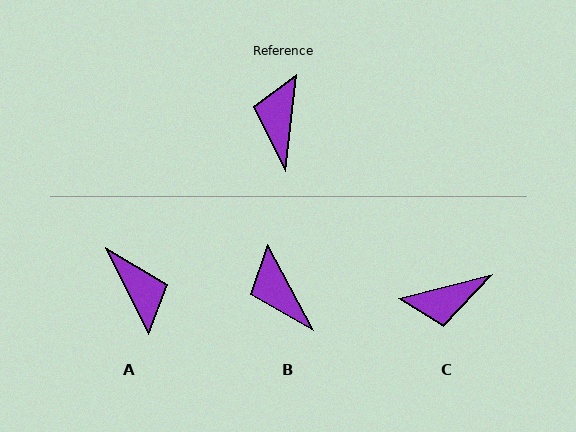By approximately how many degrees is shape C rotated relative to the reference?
Approximately 111 degrees counter-clockwise.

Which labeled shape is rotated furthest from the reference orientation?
A, about 147 degrees away.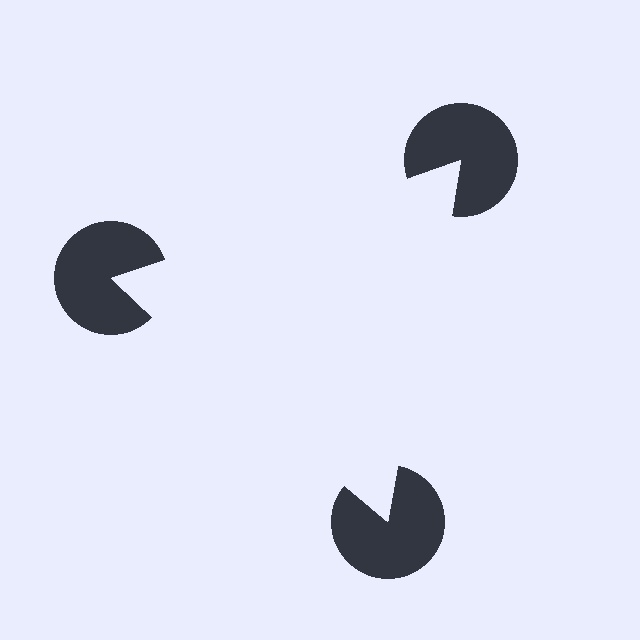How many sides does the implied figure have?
3 sides.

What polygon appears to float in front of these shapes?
An illusory triangle — its edges are inferred from the aligned wedge cuts in the pac-man discs, not physically drawn.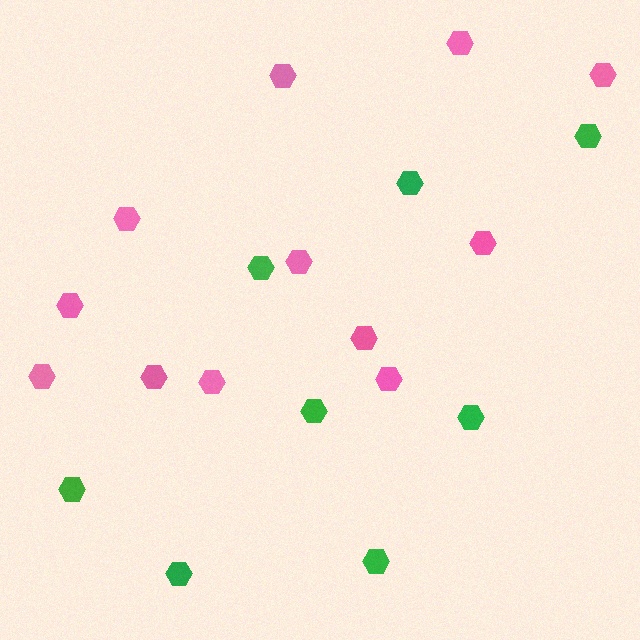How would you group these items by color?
There are 2 groups: one group of green hexagons (8) and one group of pink hexagons (12).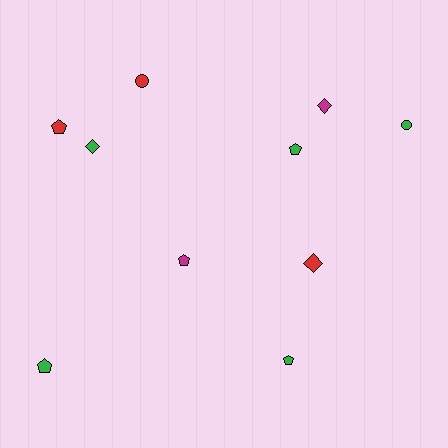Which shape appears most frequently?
Pentagon, with 5 objects.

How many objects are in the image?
There are 10 objects.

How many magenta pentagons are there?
There is 1 magenta pentagon.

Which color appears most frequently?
Green, with 5 objects.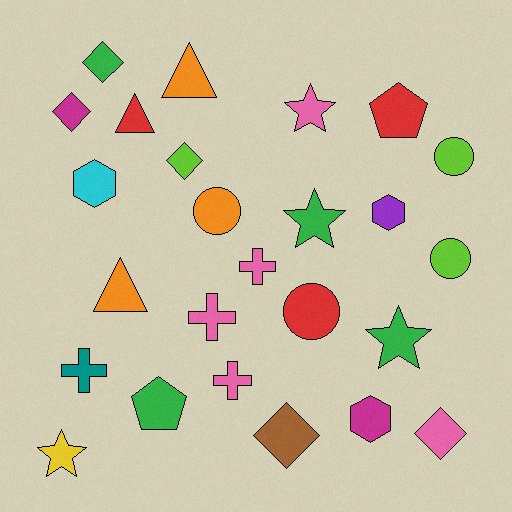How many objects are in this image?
There are 25 objects.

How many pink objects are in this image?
There are 5 pink objects.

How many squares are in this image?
There are no squares.